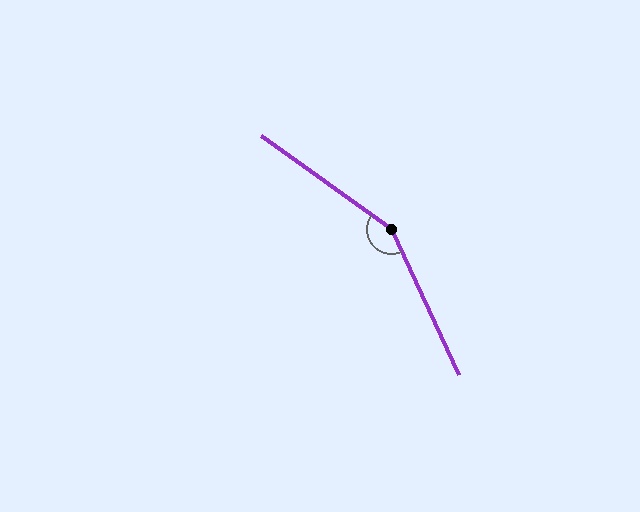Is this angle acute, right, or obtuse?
It is obtuse.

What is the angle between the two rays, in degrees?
Approximately 151 degrees.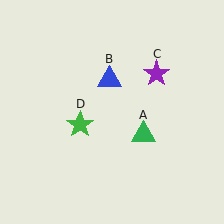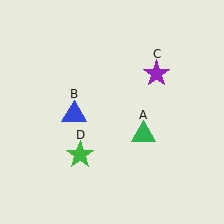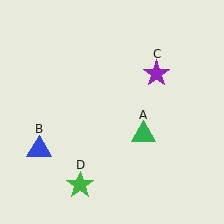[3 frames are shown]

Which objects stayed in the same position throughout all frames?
Green triangle (object A) and purple star (object C) remained stationary.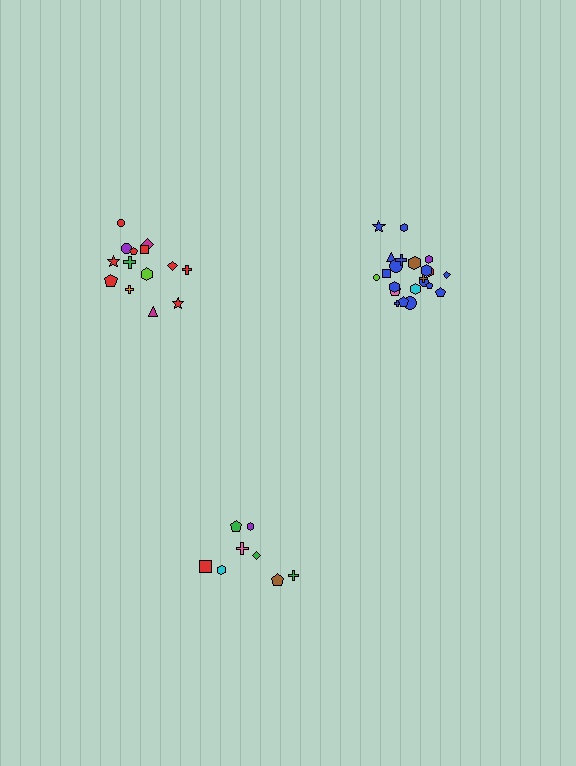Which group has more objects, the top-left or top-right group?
The top-right group.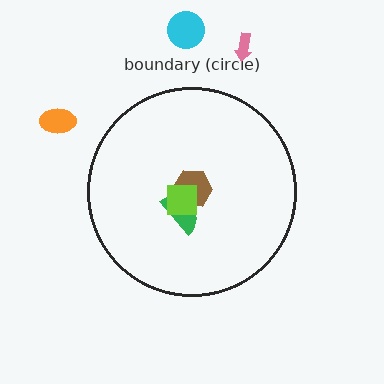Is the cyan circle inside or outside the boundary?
Outside.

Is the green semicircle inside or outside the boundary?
Inside.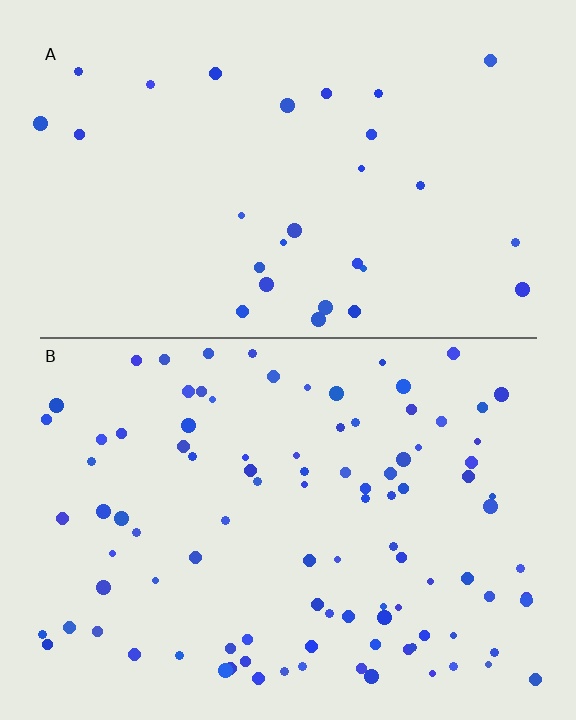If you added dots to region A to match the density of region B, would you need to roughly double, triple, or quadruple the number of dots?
Approximately triple.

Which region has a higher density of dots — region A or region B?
B (the bottom).